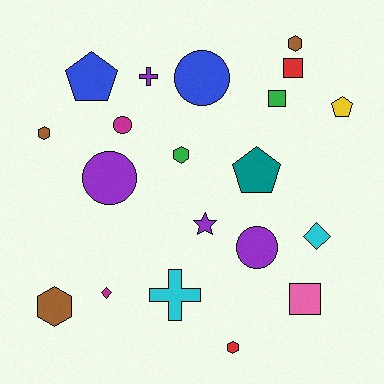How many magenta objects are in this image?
There are 2 magenta objects.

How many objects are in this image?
There are 20 objects.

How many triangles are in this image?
There are no triangles.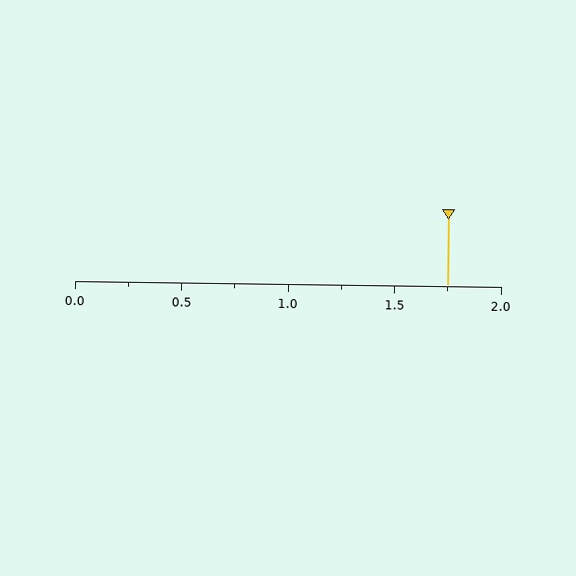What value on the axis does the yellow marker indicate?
The marker indicates approximately 1.75.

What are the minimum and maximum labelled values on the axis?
The axis runs from 0.0 to 2.0.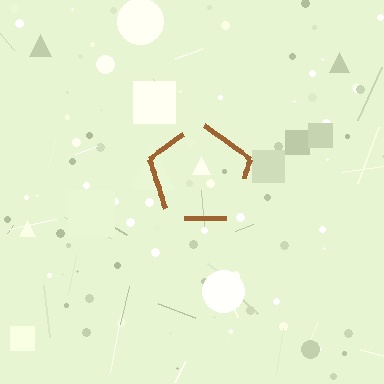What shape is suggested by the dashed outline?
The dashed outline suggests a pentagon.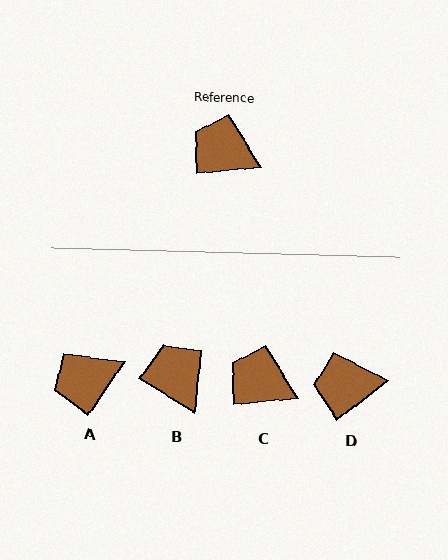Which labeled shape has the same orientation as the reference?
C.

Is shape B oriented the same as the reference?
No, it is off by about 37 degrees.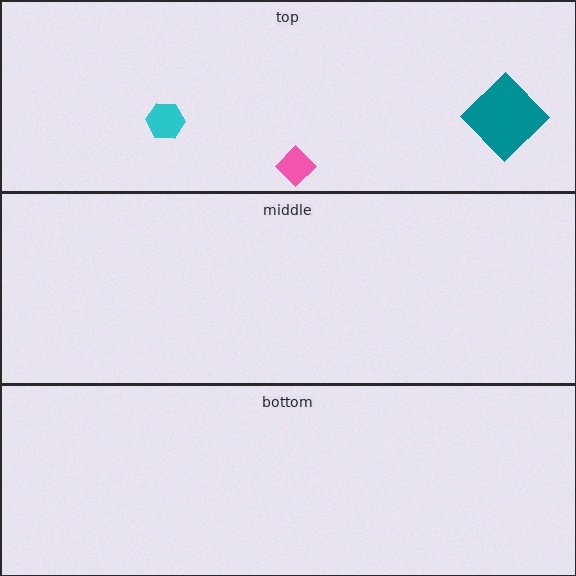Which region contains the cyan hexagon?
The top region.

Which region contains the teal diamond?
The top region.